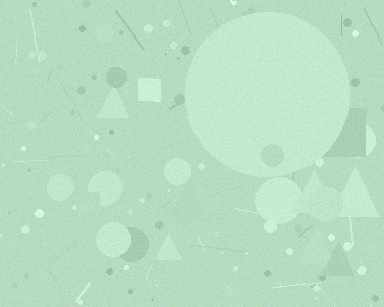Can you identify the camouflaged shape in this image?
The camouflaged shape is a circle.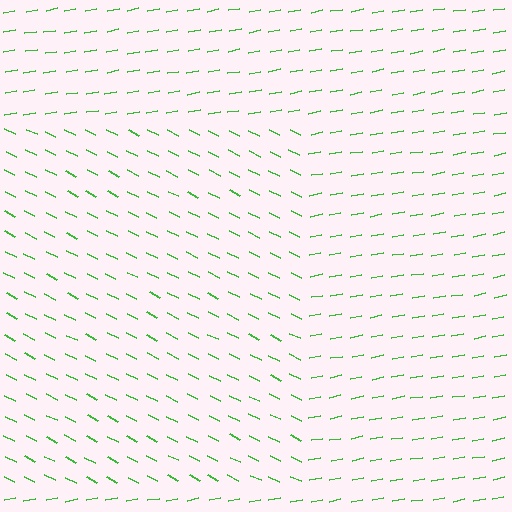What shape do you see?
I see a rectangle.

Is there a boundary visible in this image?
Yes, there is a texture boundary formed by a change in line orientation.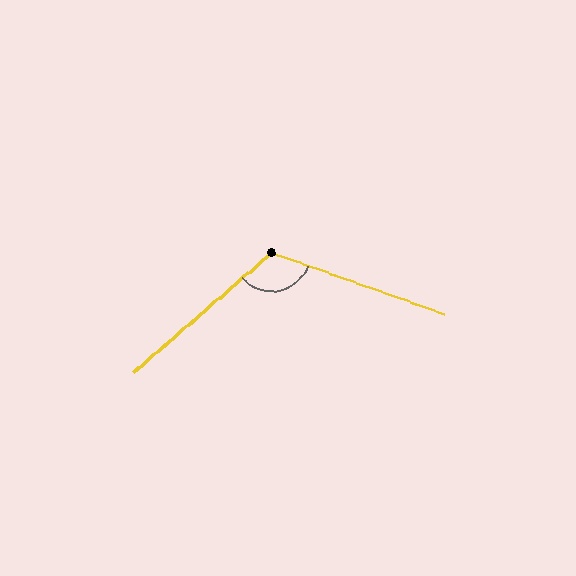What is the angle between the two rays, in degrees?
Approximately 120 degrees.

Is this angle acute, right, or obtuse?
It is obtuse.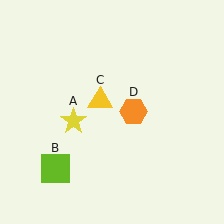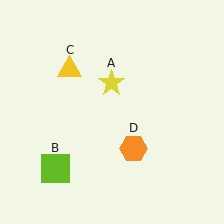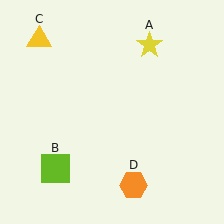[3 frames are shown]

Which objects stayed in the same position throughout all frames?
Lime square (object B) remained stationary.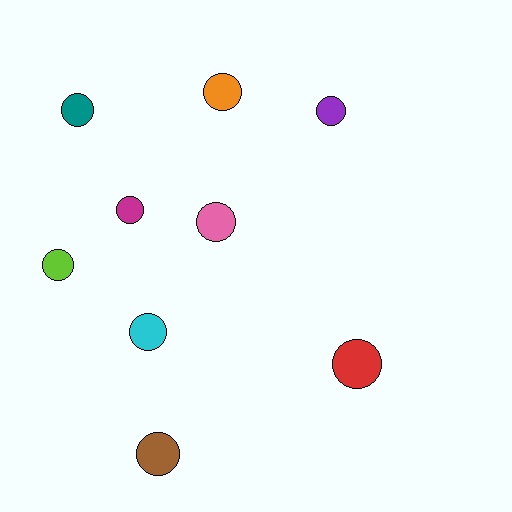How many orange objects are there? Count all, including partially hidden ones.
There is 1 orange object.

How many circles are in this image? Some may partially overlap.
There are 9 circles.